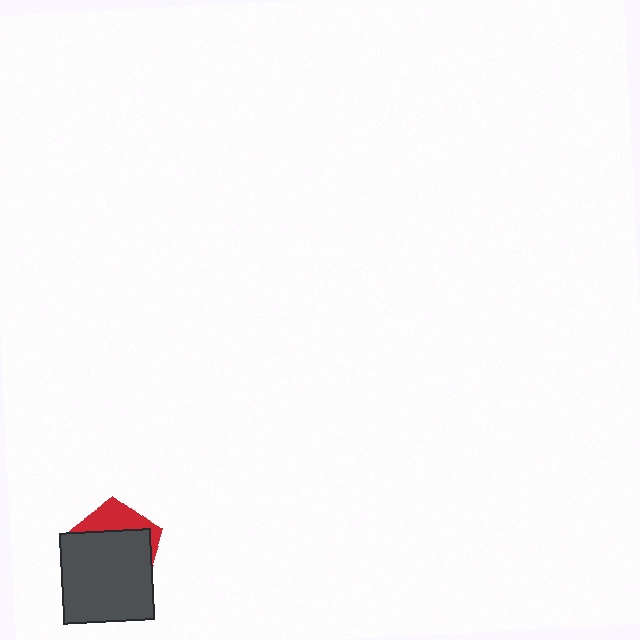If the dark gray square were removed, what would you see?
You would see the complete red pentagon.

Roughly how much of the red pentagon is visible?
A small part of it is visible (roughly 30%).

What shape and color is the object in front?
The object in front is a dark gray square.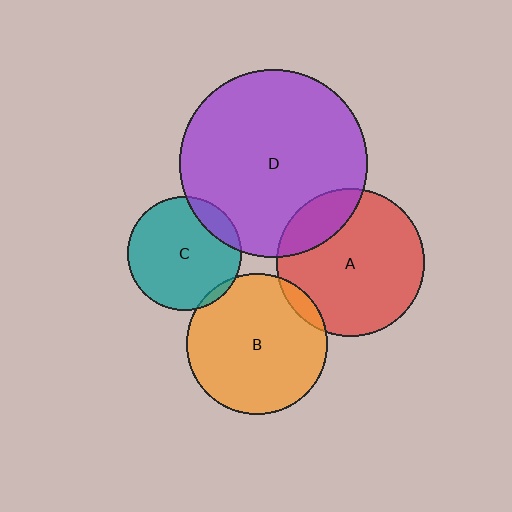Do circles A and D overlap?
Yes.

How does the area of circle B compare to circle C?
Approximately 1.5 times.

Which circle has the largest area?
Circle D (purple).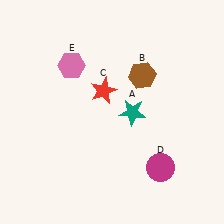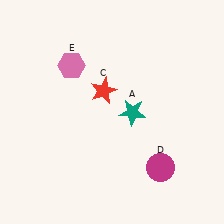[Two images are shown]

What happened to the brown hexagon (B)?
The brown hexagon (B) was removed in Image 2. It was in the top-right area of Image 1.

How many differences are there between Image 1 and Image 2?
There is 1 difference between the two images.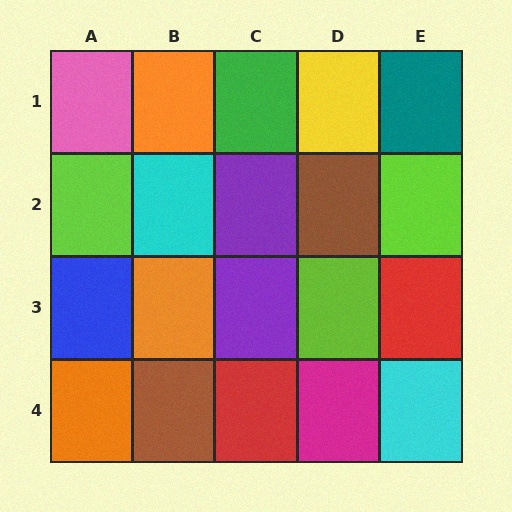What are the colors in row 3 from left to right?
Blue, orange, purple, lime, red.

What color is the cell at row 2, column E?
Lime.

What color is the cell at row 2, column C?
Purple.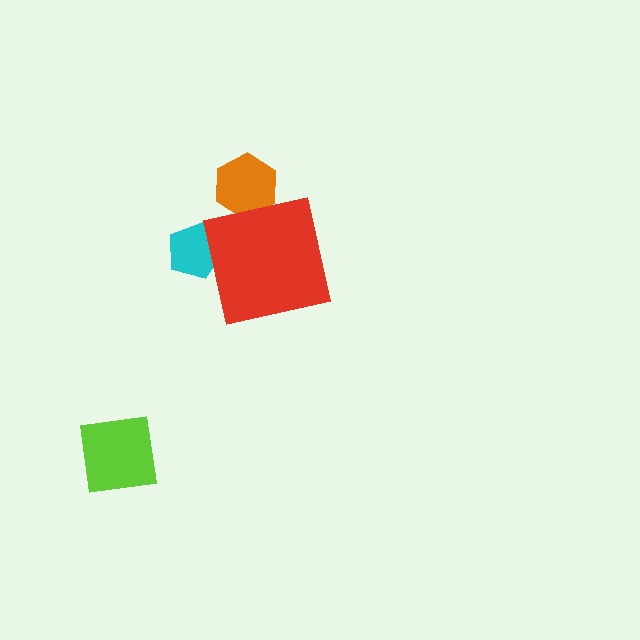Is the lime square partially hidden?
No, the lime square is fully visible.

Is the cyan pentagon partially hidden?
Yes, the cyan pentagon is partially hidden behind the red square.